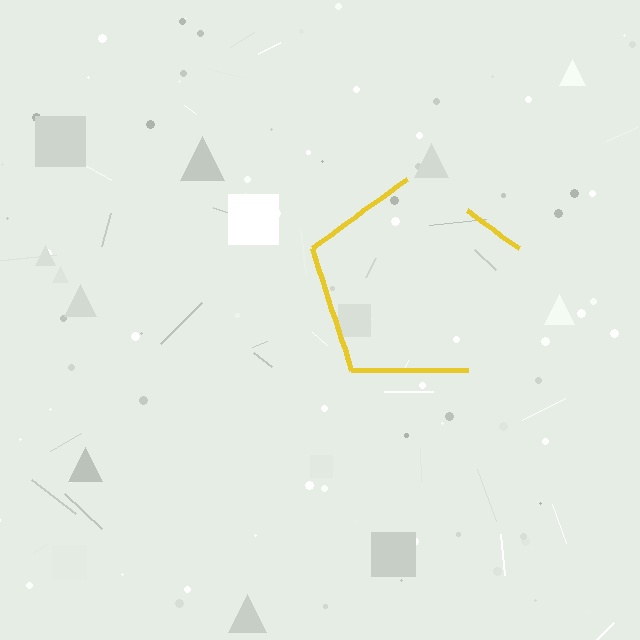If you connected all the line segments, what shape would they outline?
They would outline a pentagon.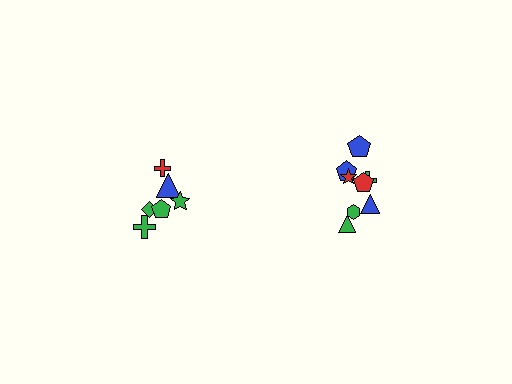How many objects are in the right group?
There are 8 objects.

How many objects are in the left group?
There are 6 objects.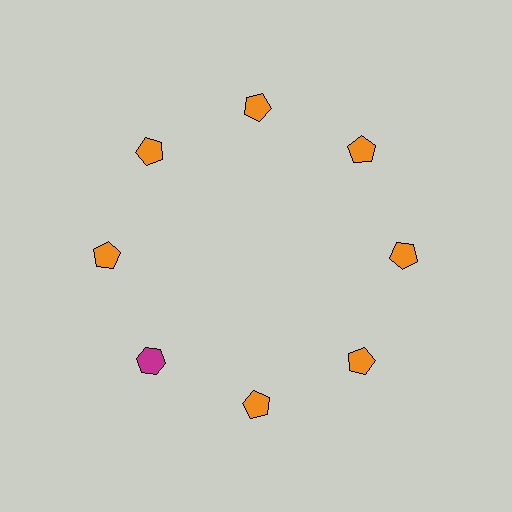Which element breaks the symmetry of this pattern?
The magenta hexagon at roughly the 8 o'clock position breaks the symmetry. All other shapes are orange pentagons.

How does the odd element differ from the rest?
It differs in both color (magenta instead of orange) and shape (hexagon instead of pentagon).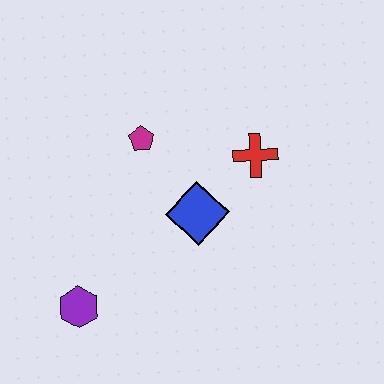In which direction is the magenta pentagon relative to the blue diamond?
The magenta pentagon is above the blue diamond.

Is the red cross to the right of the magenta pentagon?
Yes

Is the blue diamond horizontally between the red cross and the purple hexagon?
Yes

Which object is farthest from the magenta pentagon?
The purple hexagon is farthest from the magenta pentagon.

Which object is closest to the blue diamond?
The red cross is closest to the blue diamond.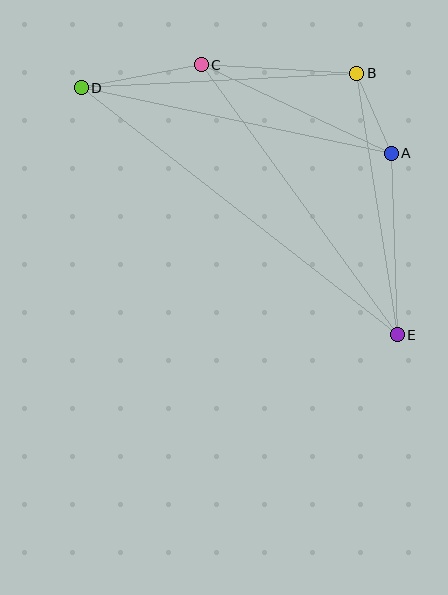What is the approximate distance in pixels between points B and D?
The distance between B and D is approximately 276 pixels.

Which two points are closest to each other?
Points A and B are closest to each other.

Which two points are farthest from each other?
Points D and E are farthest from each other.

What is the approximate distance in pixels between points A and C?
The distance between A and C is approximately 210 pixels.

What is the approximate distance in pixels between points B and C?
The distance between B and C is approximately 156 pixels.